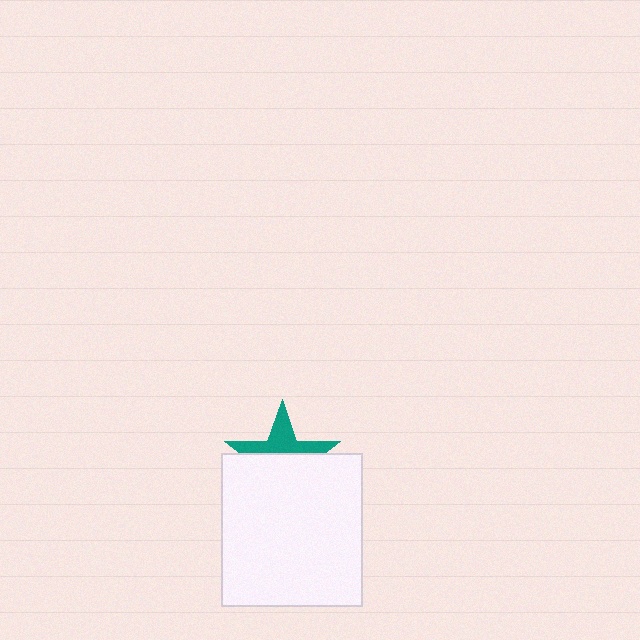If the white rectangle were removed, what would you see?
You would see the complete teal star.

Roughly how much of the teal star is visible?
A small part of it is visible (roughly 42%).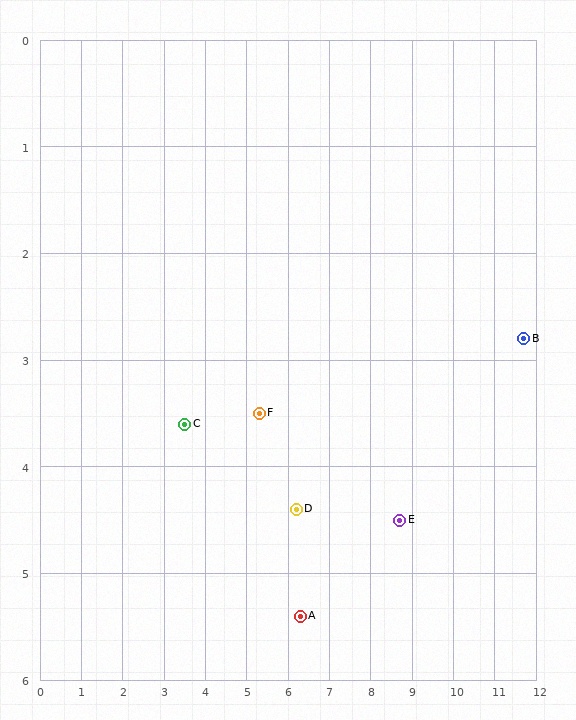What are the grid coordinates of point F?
Point F is at approximately (5.3, 3.5).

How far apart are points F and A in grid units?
Points F and A are about 2.1 grid units apart.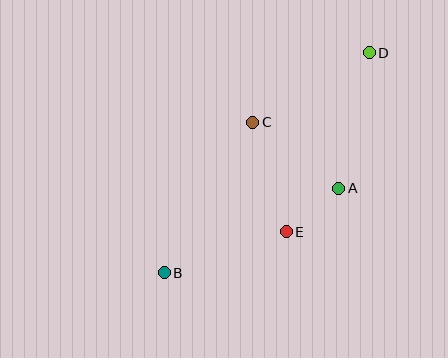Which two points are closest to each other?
Points A and E are closest to each other.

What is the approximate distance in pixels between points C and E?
The distance between C and E is approximately 114 pixels.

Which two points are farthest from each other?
Points B and D are farthest from each other.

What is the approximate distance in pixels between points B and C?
The distance between B and C is approximately 174 pixels.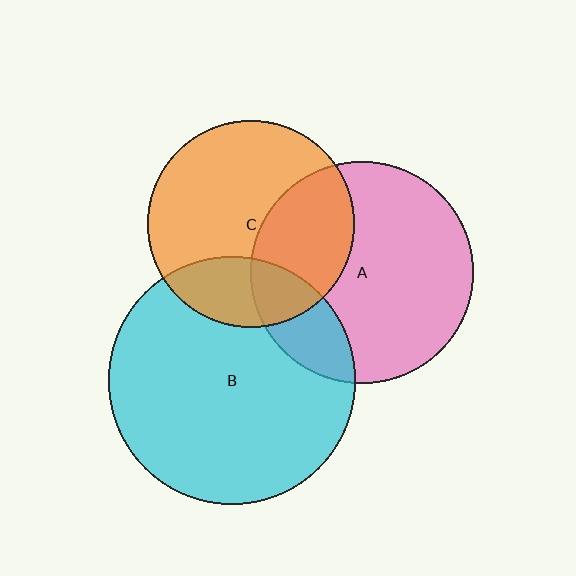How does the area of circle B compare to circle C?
Approximately 1.4 times.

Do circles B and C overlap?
Yes.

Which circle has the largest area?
Circle B (cyan).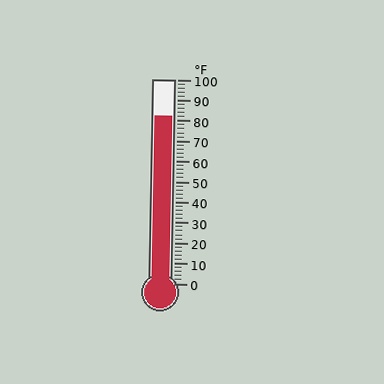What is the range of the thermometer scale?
The thermometer scale ranges from 0°F to 100°F.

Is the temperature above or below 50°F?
The temperature is above 50°F.